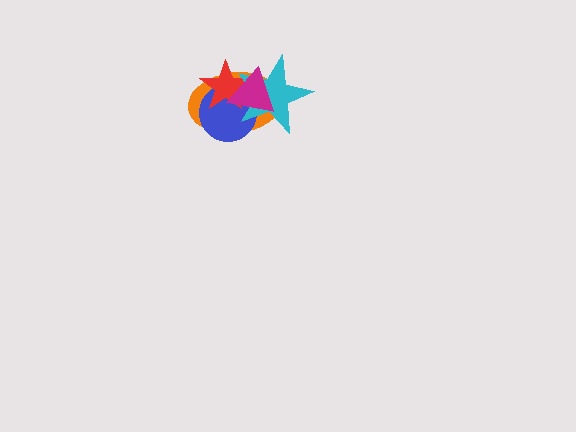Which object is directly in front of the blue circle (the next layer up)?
The red star is directly in front of the blue circle.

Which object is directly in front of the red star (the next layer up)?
The cyan star is directly in front of the red star.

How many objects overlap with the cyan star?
4 objects overlap with the cyan star.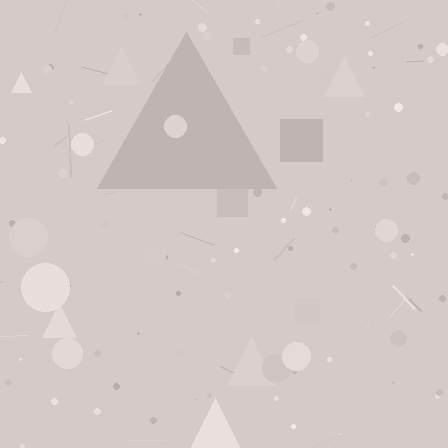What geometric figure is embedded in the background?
A triangle is embedded in the background.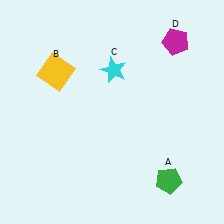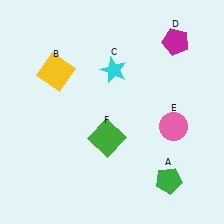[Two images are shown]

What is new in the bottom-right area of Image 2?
A pink circle (E) was added in the bottom-right area of Image 2.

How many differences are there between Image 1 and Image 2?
There are 2 differences between the two images.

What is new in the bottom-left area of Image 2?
A green square (F) was added in the bottom-left area of Image 2.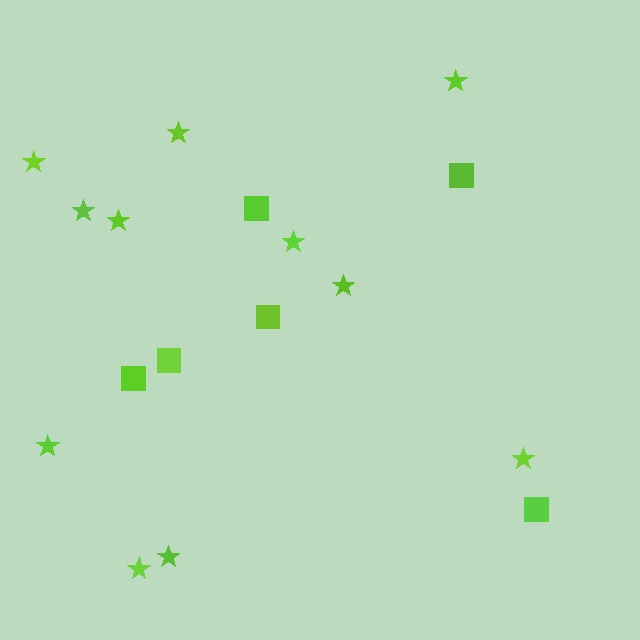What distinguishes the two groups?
There are 2 groups: one group of squares (6) and one group of stars (11).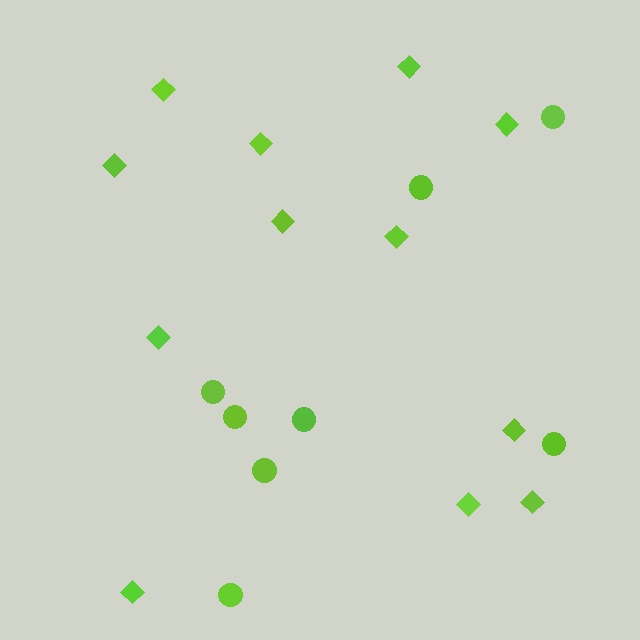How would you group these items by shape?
There are 2 groups: one group of diamonds (12) and one group of circles (8).